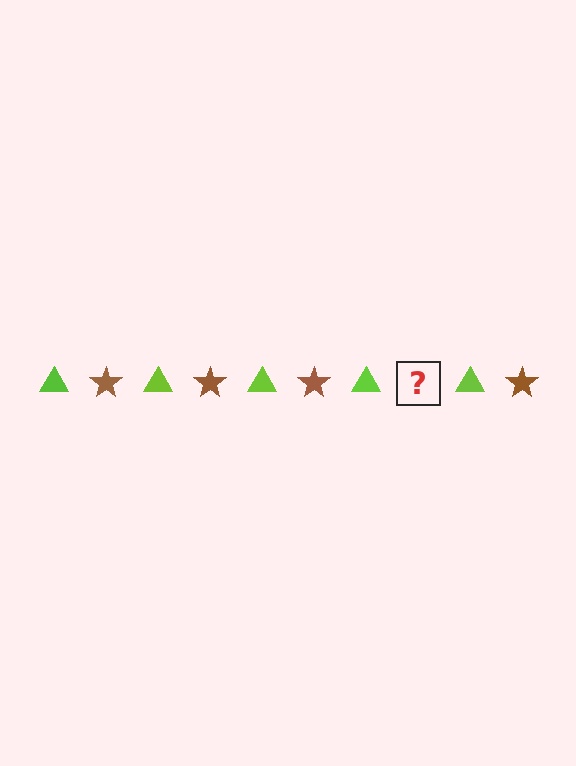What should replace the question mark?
The question mark should be replaced with a brown star.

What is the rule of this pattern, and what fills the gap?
The rule is that the pattern alternates between lime triangle and brown star. The gap should be filled with a brown star.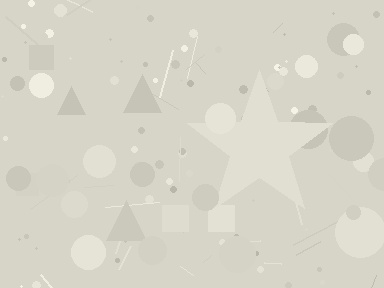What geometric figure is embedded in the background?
A star is embedded in the background.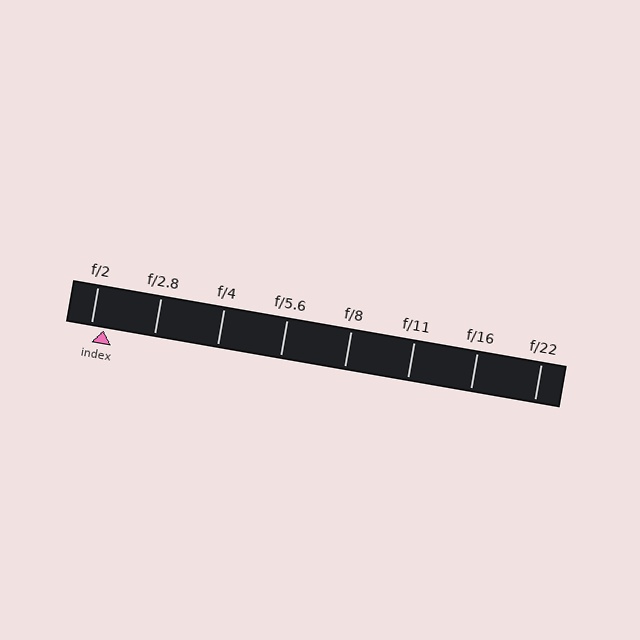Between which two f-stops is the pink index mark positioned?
The index mark is between f/2 and f/2.8.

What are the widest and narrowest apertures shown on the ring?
The widest aperture shown is f/2 and the narrowest is f/22.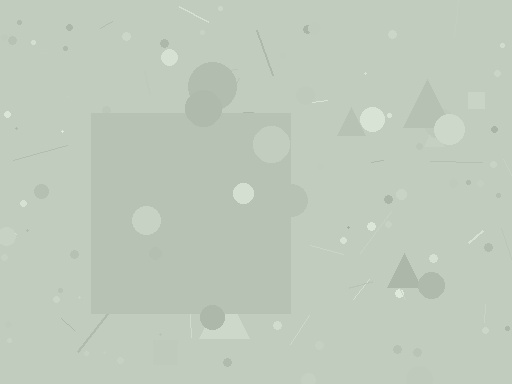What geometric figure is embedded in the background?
A square is embedded in the background.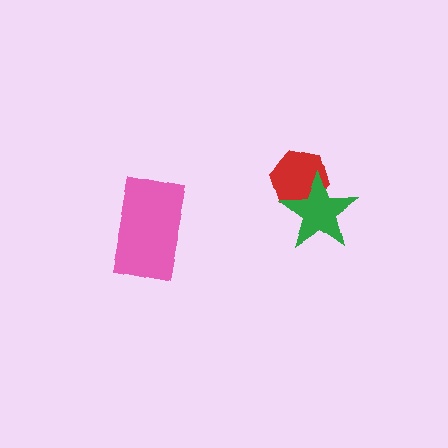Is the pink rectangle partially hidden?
No, no other shape covers it.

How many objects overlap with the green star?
1 object overlaps with the green star.